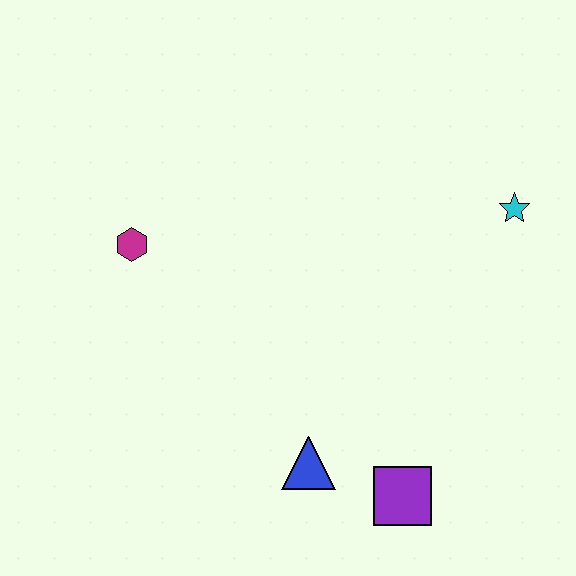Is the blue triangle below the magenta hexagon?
Yes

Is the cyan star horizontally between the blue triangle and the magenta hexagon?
No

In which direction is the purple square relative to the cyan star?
The purple square is below the cyan star.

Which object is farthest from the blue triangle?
The cyan star is farthest from the blue triangle.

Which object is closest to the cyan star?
The purple square is closest to the cyan star.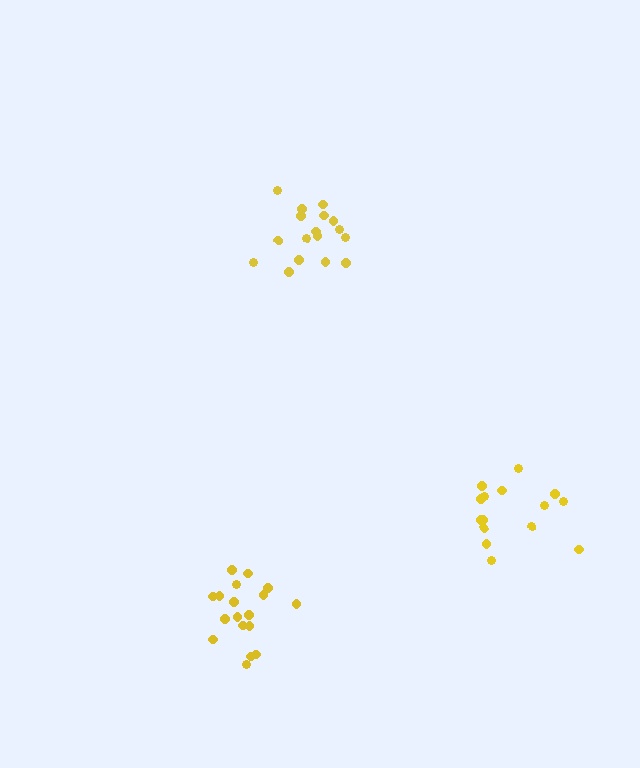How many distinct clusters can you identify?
There are 3 distinct clusters.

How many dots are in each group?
Group 1: 18 dots, Group 2: 17 dots, Group 3: 15 dots (50 total).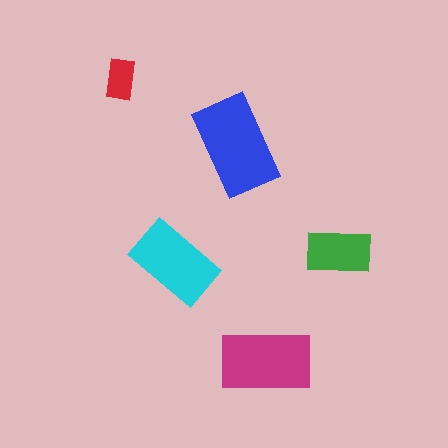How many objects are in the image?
There are 5 objects in the image.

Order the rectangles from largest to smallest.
the blue one, the magenta one, the cyan one, the green one, the red one.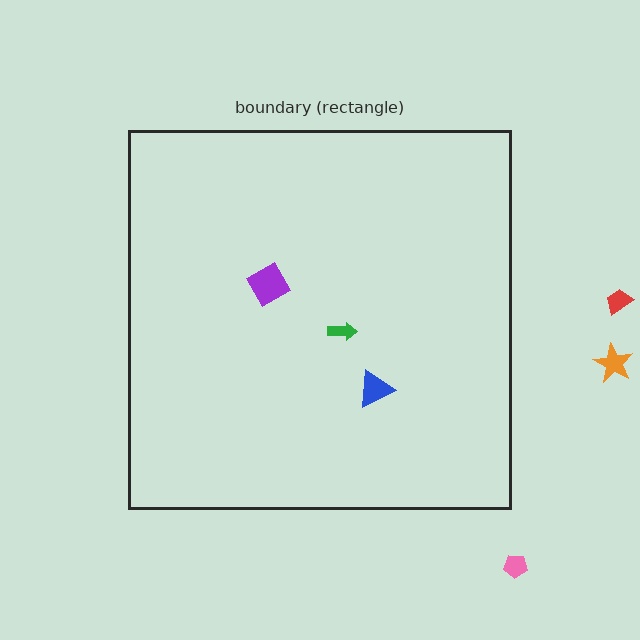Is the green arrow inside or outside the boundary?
Inside.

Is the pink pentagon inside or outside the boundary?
Outside.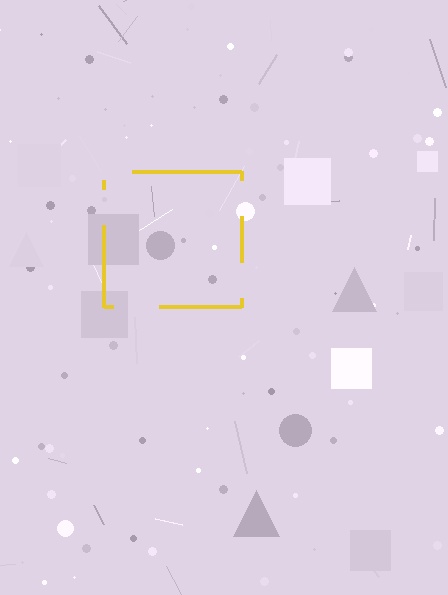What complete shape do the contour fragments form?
The contour fragments form a square.